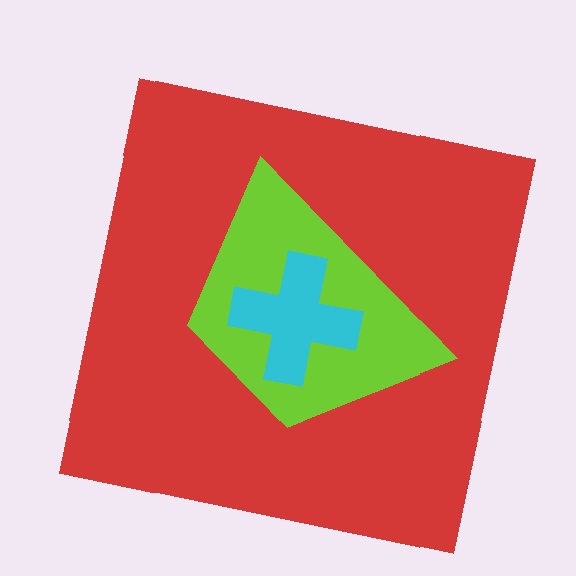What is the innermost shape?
The cyan cross.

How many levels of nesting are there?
3.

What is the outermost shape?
The red square.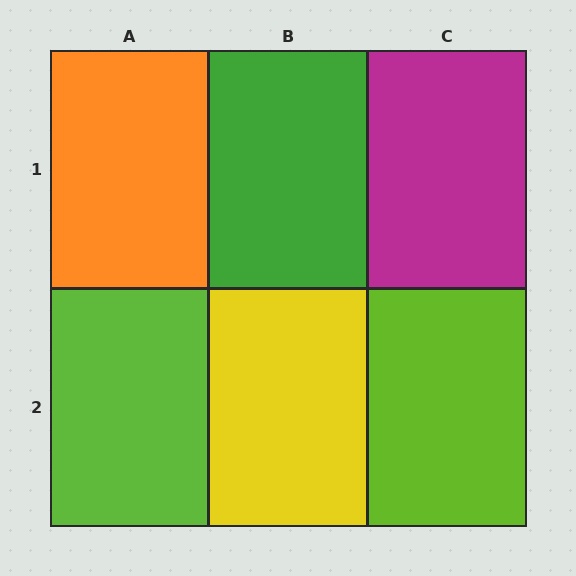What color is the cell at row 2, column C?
Lime.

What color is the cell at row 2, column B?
Yellow.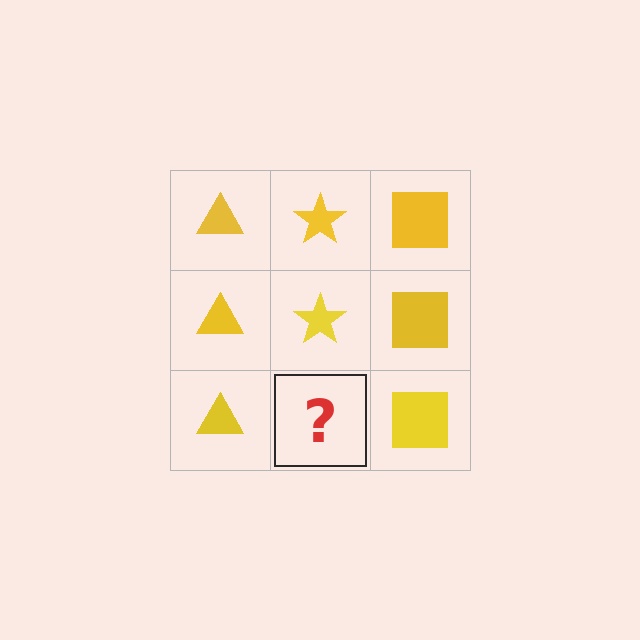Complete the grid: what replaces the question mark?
The question mark should be replaced with a yellow star.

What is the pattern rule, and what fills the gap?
The rule is that each column has a consistent shape. The gap should be filled with a yellow star.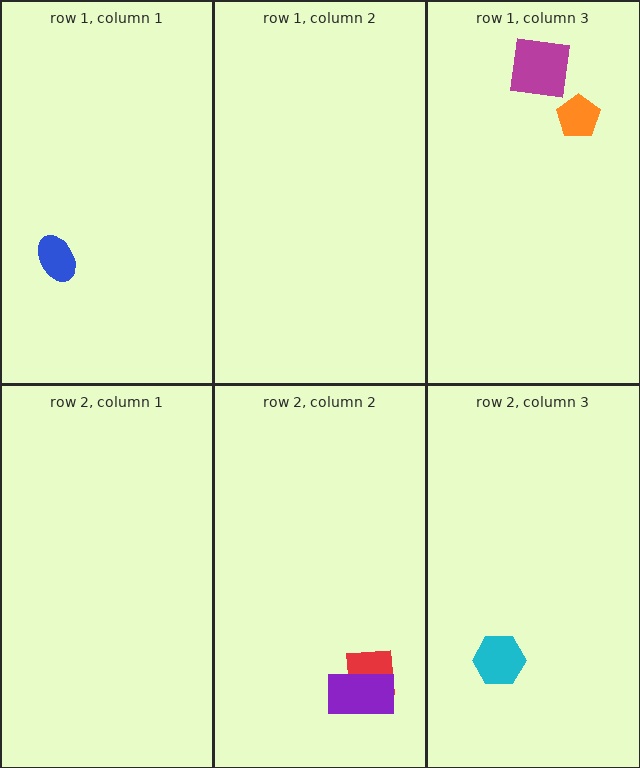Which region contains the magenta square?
The row 1, column 3 region.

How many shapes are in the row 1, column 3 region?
2.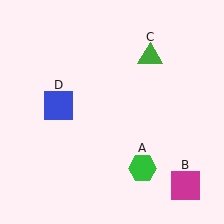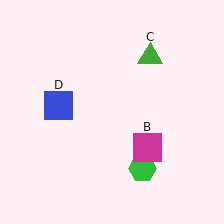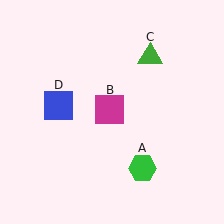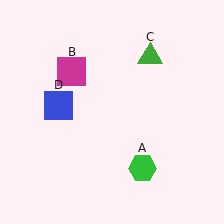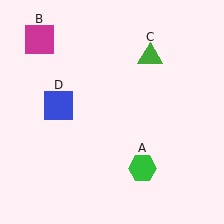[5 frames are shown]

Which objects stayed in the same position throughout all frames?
Green hexagon (object A) and green triangle (object C) and blue square (object D) remained stationary.